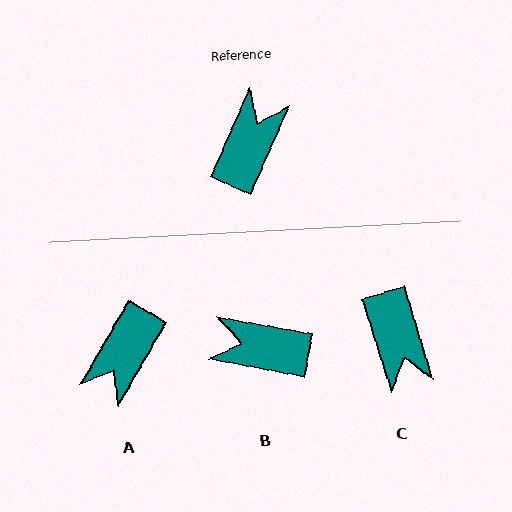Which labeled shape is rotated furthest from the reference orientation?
A, about 174 degrees away.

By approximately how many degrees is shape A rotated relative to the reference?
Approximately 174 degrees counter-clockwise.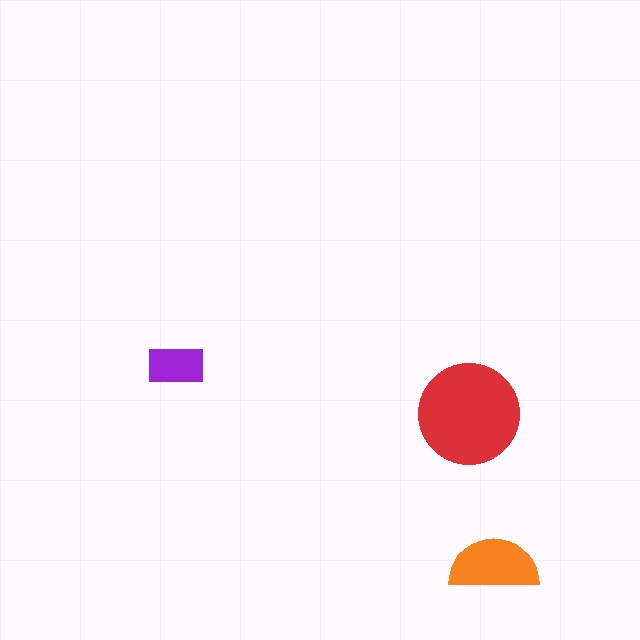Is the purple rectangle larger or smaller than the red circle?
Smaller.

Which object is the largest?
The red circle.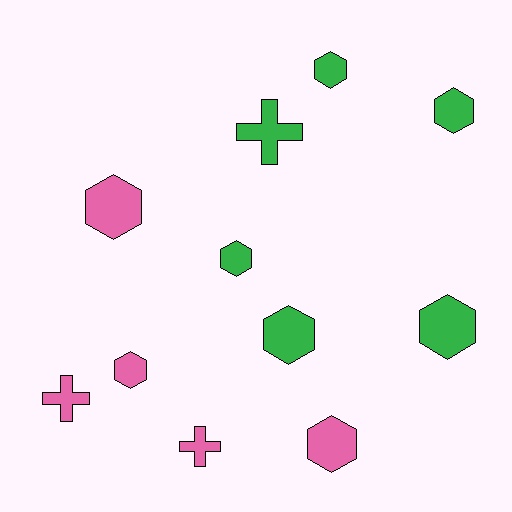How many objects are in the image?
There are 11 objects.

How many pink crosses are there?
There are 2 pink crosses.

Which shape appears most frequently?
Hexagon, with 8 objects.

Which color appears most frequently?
Green, with 6 objects.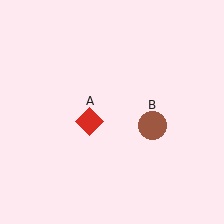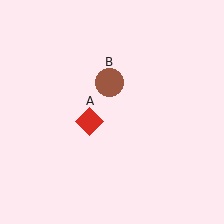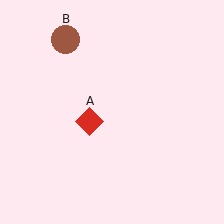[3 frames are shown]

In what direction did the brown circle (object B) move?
The brown circle (object B) moved up and to the left.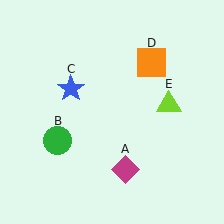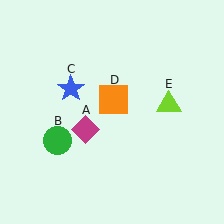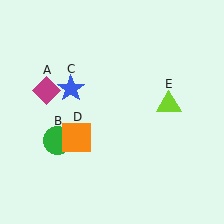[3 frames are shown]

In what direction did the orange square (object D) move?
The orange square (object D) moved down and to the left.